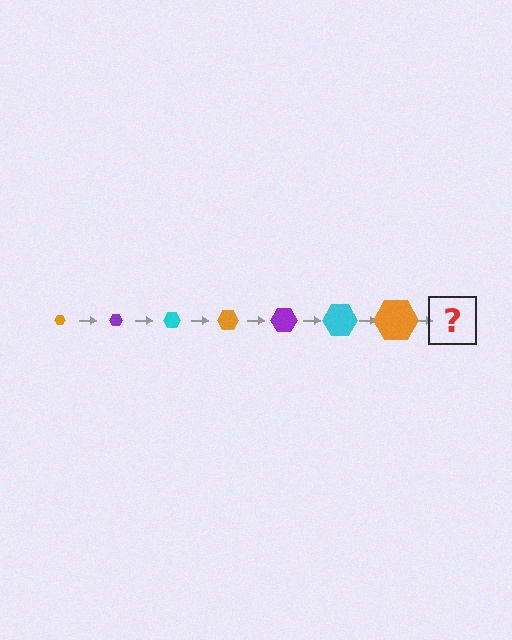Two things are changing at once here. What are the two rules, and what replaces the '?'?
The two rules are that the hexagon grows larger each step and the color cycles through orange, purple, and cyan. The '?' should be a purple hexagon, larger than the previous one.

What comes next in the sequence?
The next element should be a purple hexagon, larger than the previous one.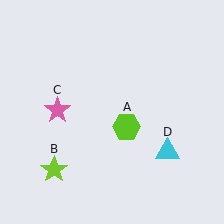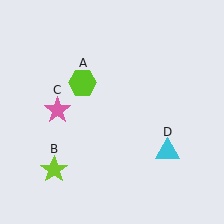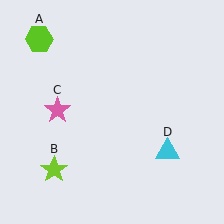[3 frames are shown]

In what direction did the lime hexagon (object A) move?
The lime hexagon (object A) moved up and to the left.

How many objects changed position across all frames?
1 object changed position: lime hexagon (object A).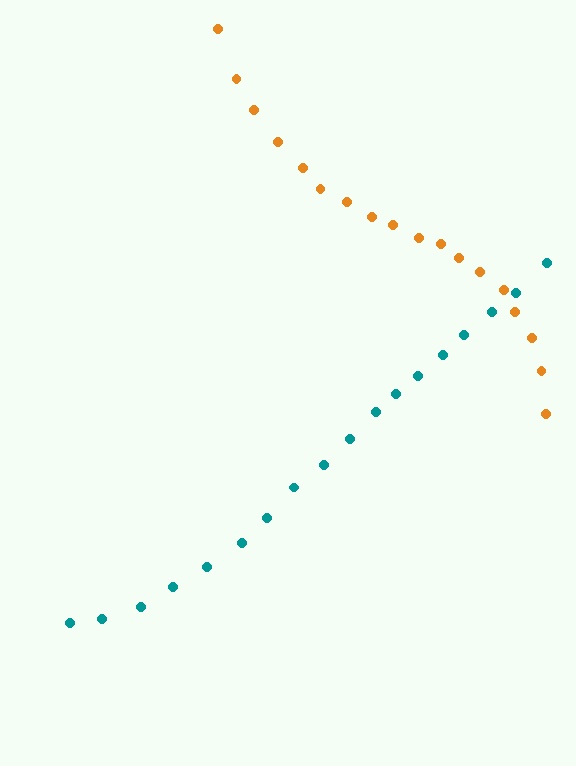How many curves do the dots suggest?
There are 2 distinct paths.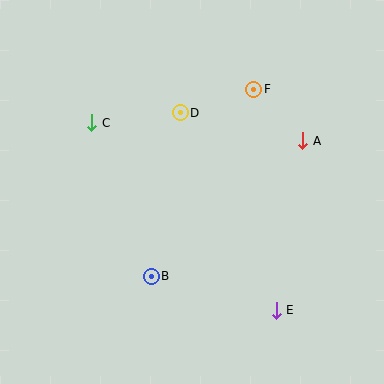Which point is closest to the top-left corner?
Point C is closest to the top-left corner.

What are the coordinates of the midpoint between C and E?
The midpoint between C and E is at (184, 217).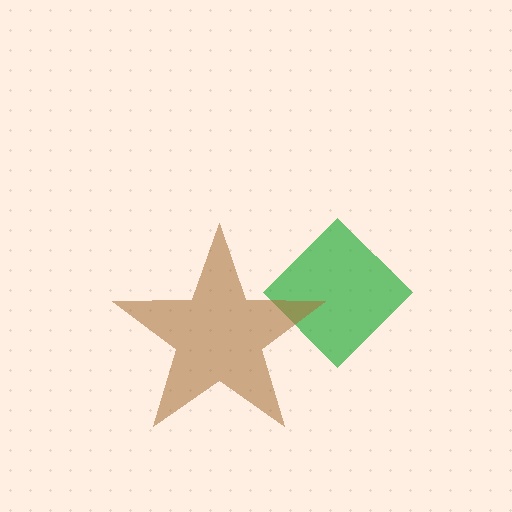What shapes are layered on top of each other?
The layered shapes are: a green diamond, a brown star.